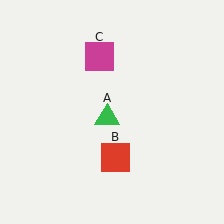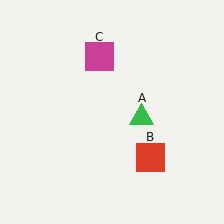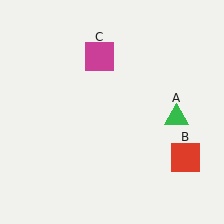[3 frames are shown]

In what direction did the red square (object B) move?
The red square (object B) moved right.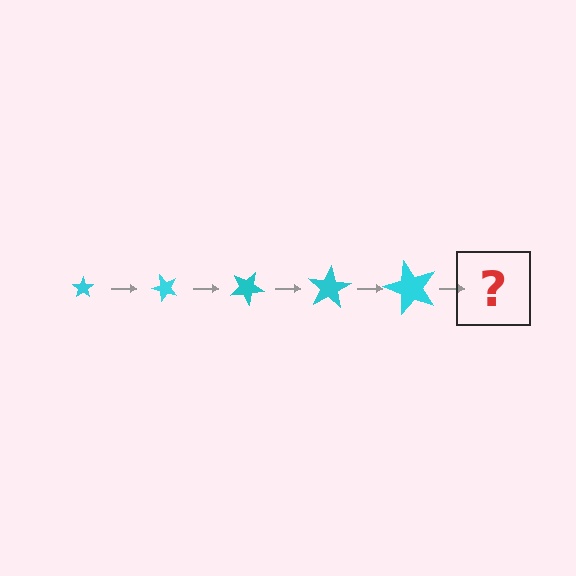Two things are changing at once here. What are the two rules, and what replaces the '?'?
The two rules are that the star grows larger each step and it rotates 50 degrees each step. The '?' should be a star, larger than the previous one and rotated 250 degrees from the start.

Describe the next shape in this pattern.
It should be a star, larger than the previous one and rotated 250 degrees from the start.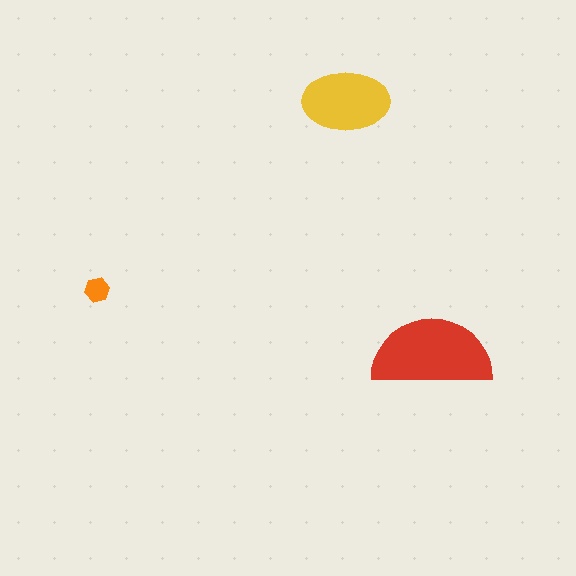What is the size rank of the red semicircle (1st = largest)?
1st.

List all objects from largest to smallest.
The red semicircle, the yellow ellipse, the orange hexagon.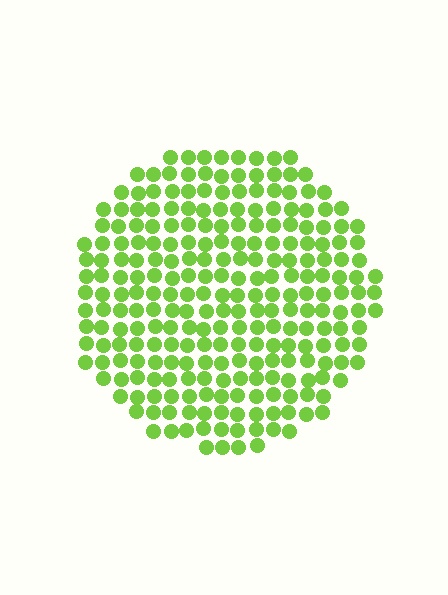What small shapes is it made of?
It is made of small circles.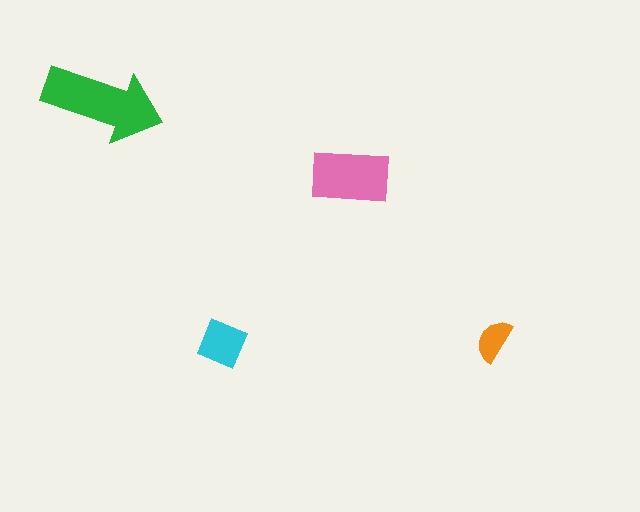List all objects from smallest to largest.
The orange semicircle, the cyan square, the pink rectangle, the green arrow.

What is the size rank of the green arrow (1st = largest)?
1st.